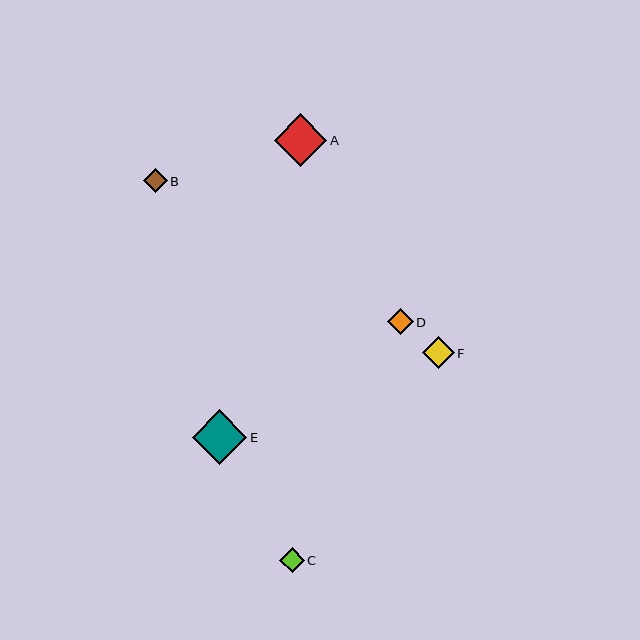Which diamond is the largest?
Diamond E is the largest with a size of approximately 55 pixels.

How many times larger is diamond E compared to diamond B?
Diamond E is approximately 2.3 times the size of diamond B.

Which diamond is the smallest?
Diamond B is the smallest with a size of approximately 24 pixels.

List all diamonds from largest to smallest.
From largest to smallest: E, A, F, D, C, B.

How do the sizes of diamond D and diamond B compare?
Diamond D and diamond B are approximately the same size.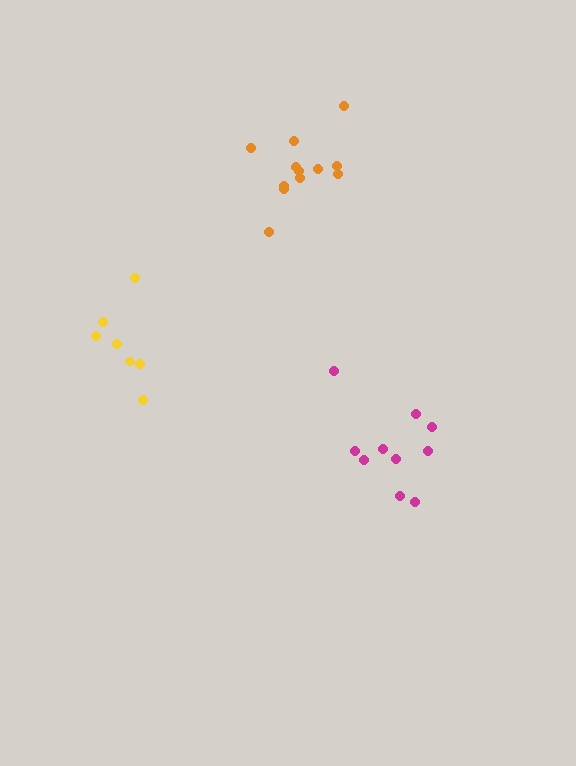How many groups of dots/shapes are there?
There are 3 groups.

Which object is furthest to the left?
The yellow cluster is leftmost.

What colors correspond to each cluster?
The clusters are colored: magenta, orange, yellow.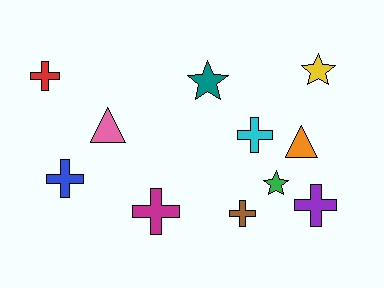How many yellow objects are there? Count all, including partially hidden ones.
There is 1 yellow object.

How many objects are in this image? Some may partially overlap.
There are 11 objects.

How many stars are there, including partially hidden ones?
There are 3 stars.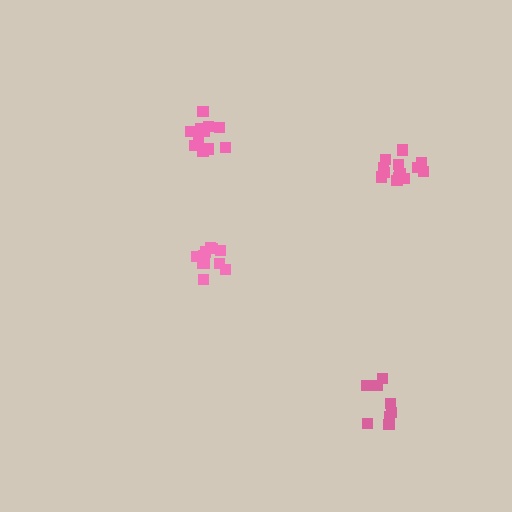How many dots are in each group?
Group 1: 9 dots, Group 2: 14 dots, Group 3: 11 dots, Group 4: 13 dots (47 total).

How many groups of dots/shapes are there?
There are 4 groups.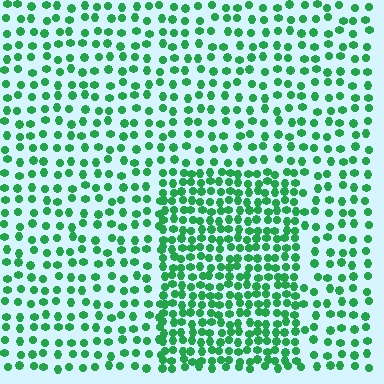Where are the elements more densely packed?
The elements are more densely packed inside the rectangle boundary.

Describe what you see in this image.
The image contains small green elements arranged at two different densities. A rectangle-shaped region is visible where the elements are more densely packed than the surrounding area.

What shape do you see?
I see a rectangle.